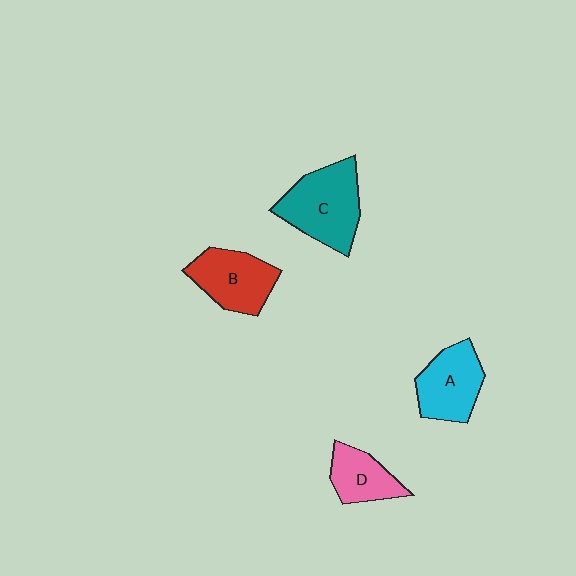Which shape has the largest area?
Shape C (teal).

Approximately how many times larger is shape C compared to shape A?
Approximately 1.3 times.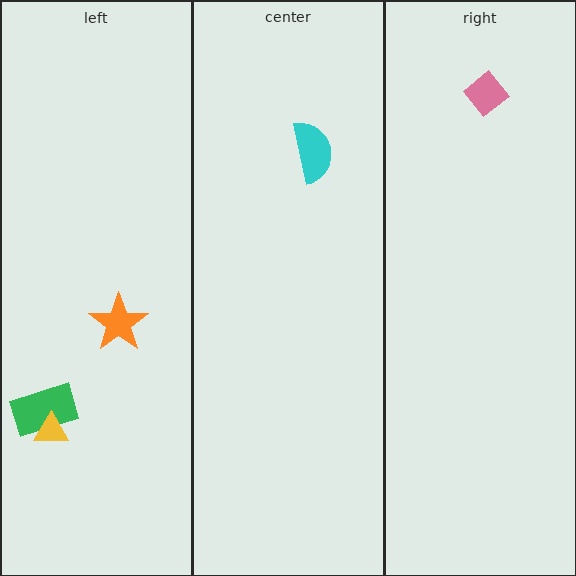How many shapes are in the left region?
3.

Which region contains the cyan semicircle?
The center region.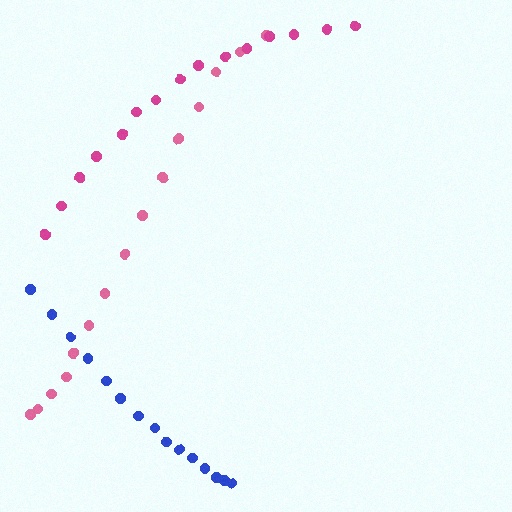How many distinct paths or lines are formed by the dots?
There are 3 distinct paths.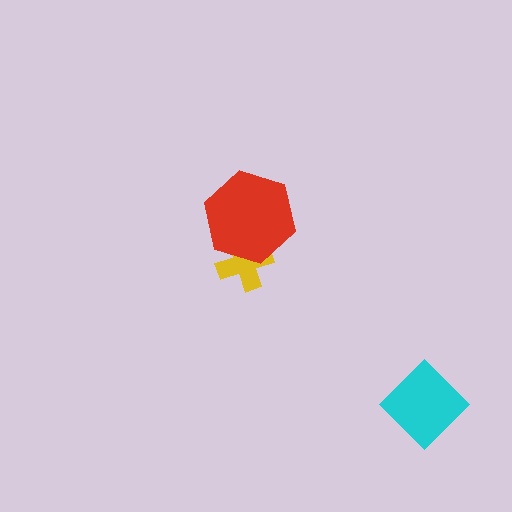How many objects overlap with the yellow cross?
1 object overlaps with the yellow cross.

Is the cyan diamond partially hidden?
No, no other shape covers it.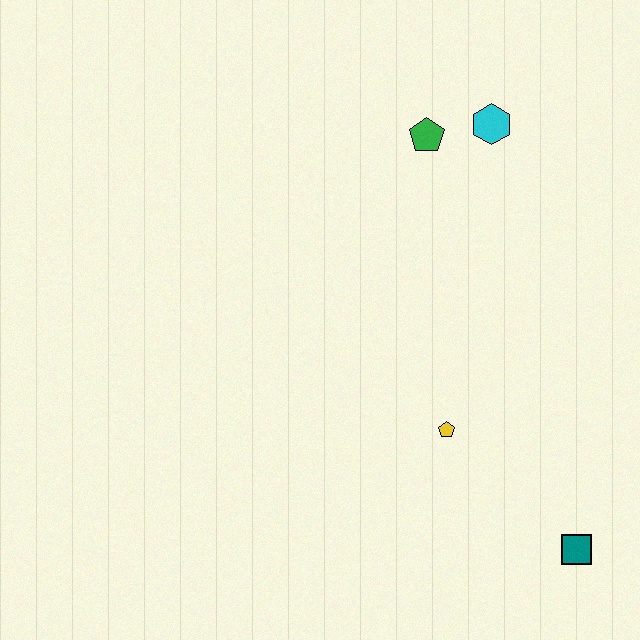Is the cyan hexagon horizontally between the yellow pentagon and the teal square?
Yes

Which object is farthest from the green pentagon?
The teal square is farthest from the green pentagon.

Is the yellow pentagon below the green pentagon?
Yes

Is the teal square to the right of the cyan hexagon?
Yes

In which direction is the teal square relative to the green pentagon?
The teal square is below the green pentagon.